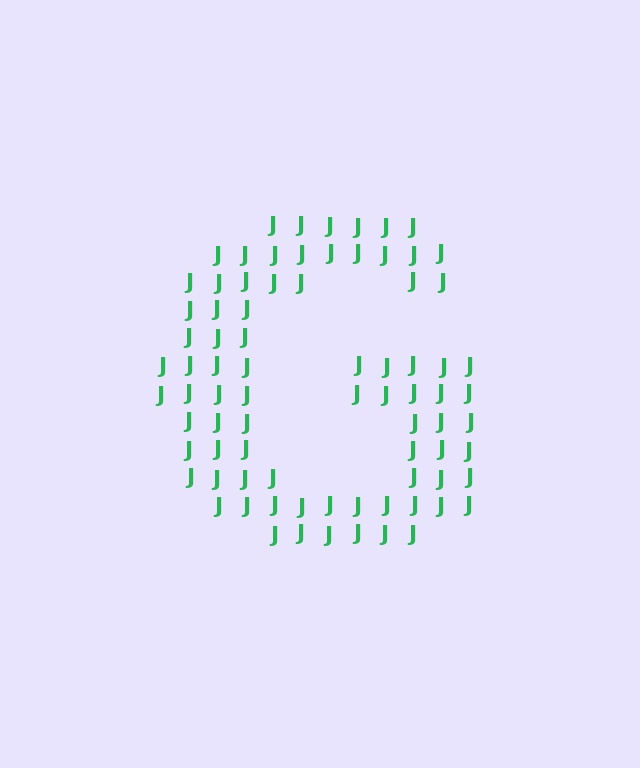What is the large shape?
The large shape is the letter G.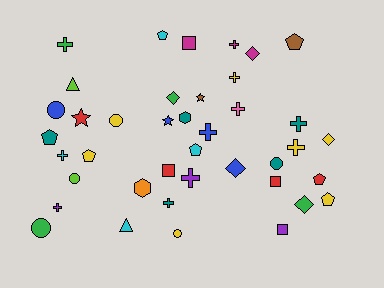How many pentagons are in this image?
There are 7 pentagons.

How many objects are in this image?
There are 40 objects.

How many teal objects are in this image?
There are 5 teal objects.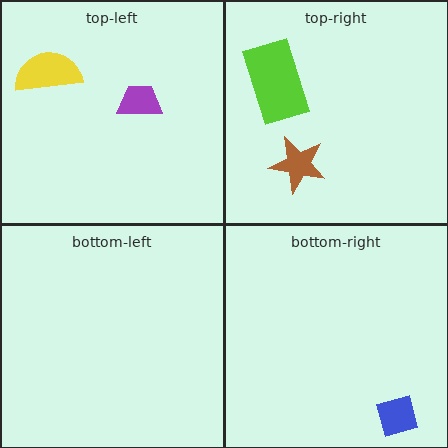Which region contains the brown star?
The top-right region.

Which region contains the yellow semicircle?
The top-left region.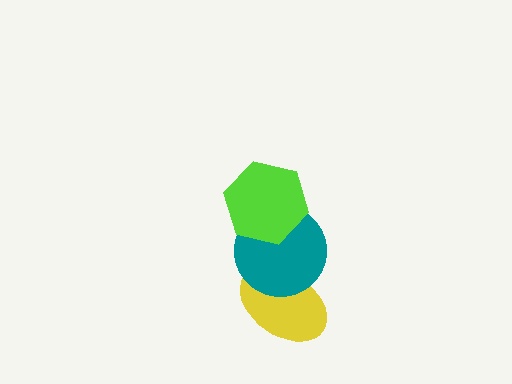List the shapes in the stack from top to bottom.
From top to bottom: the lime hexagon, the teal circle, the yellow ellipse.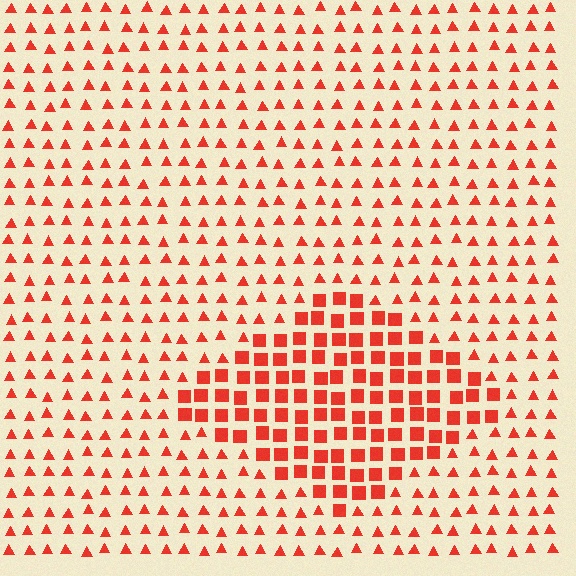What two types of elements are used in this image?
The image uses squares inside the diamond region and triangles outside it.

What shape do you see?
I see a diamond.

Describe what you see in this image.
The image is filled with small red elements arranged in a uniform grid. A diamond-shaped region contains squares, while the surrounding area contains triangles. The boundary is defined purely by the change in element shape.